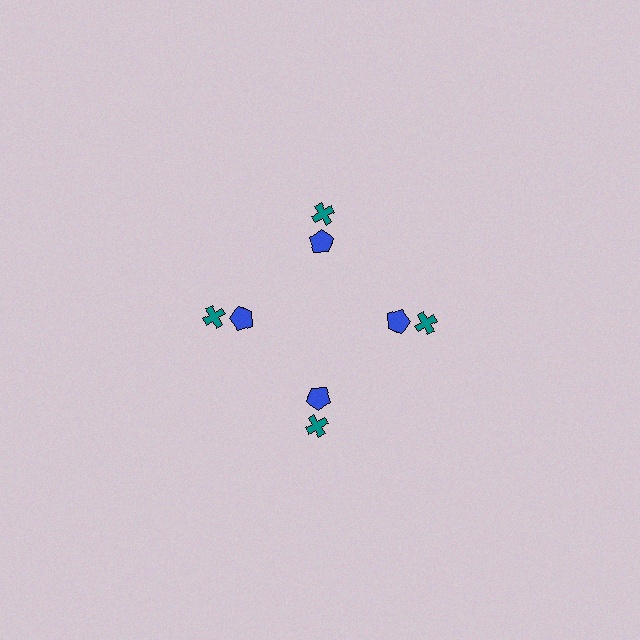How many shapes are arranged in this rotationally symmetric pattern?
There are 8 shapes, arranged in 4 groups of 2.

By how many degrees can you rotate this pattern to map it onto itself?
The pattern maps onto itself every 90 degrees of rotation.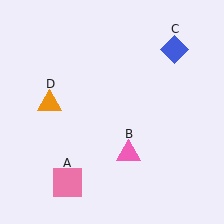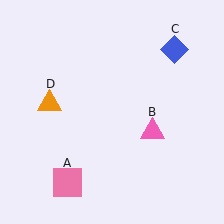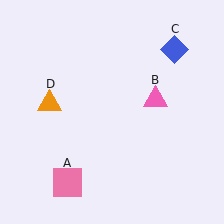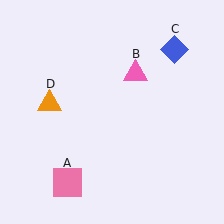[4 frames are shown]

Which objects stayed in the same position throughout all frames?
Pink square (object A) and blue diamond (object C) and orange triangle (object D) remained stationary.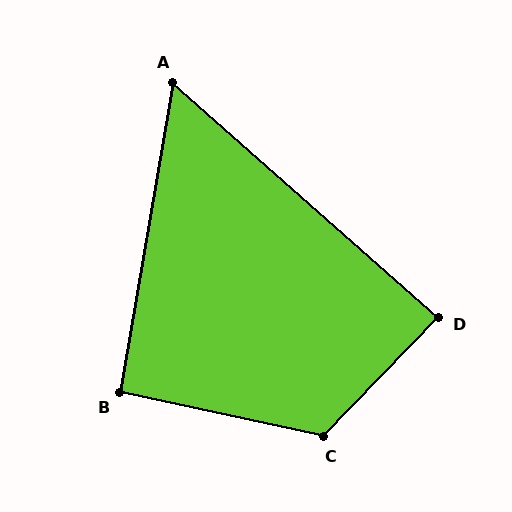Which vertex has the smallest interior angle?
A, at approximately 58 degrees.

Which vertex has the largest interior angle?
C, at approximately 122 degrees.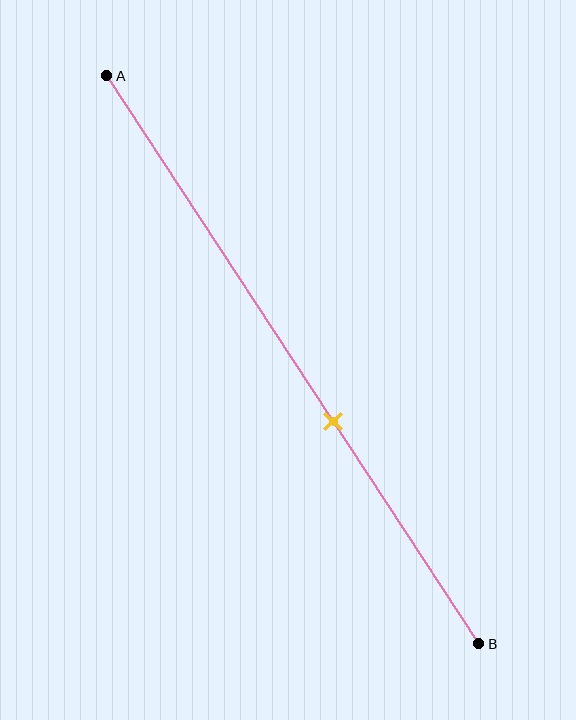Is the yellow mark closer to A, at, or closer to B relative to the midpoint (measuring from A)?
The yellow mark is closer to point B than the midpoint of segment AB.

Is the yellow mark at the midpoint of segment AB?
No, the mark is at about 60% from A, not at the 50% midpoint.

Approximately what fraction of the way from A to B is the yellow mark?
The yellow mark is approximately 60% of the way from A to B.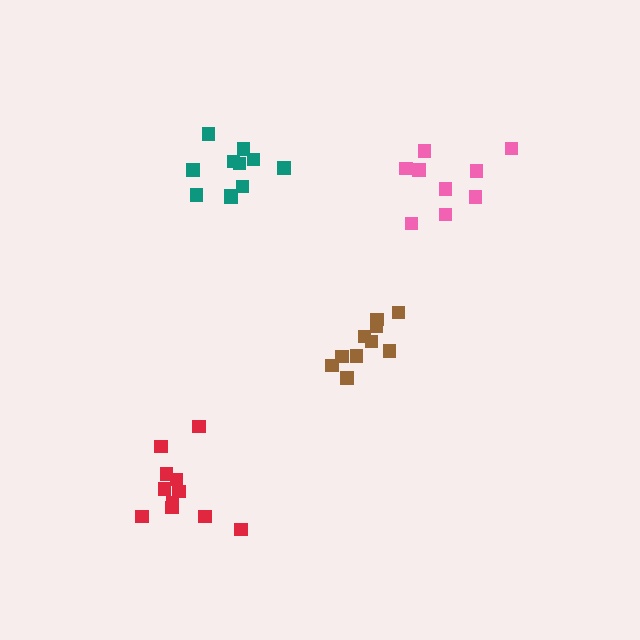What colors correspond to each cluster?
The clusters are colored: brown, red, teal, pink.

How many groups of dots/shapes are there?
There are 4 groups.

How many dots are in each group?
Group 1: 10 dots, Group 2: 11 dots, Group 3: 11 dots, Group 4: 9 dots (41 total).